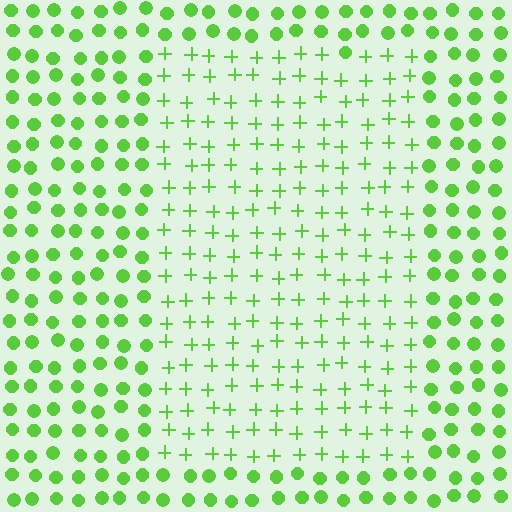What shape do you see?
I see a rectangle.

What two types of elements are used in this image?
The image uses plus signs inside the rectangle region and circles outside it.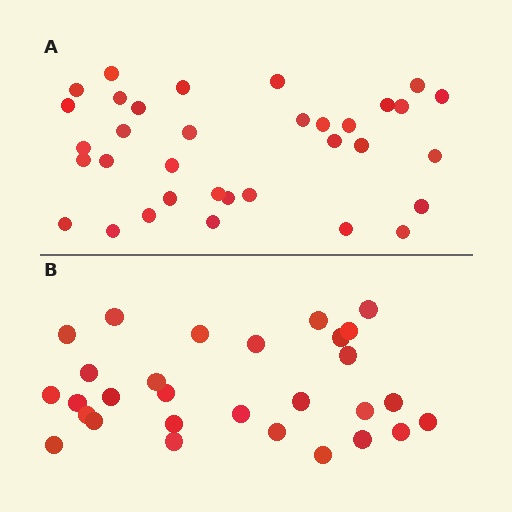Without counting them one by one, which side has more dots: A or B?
Region A (the top region) has more dots.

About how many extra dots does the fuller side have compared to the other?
Region A has about 5 more dots than region B.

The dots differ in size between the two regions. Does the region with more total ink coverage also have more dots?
No. Region B has more total ink coverage because its dots are larger, but region A actually contains more individual dots. Total area can be misleading — the number of items is what matters here.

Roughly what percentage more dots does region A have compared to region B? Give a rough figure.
About 15% more.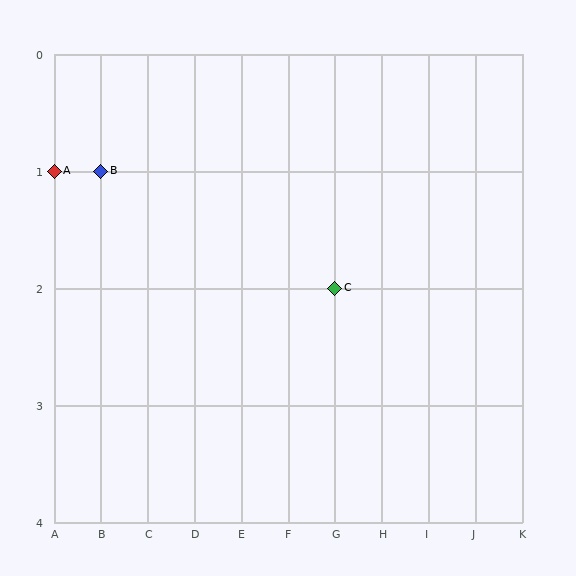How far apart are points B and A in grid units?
Points B and A are 1 column apart.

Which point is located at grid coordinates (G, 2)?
Point C is at (G, 2).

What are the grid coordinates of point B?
Point B is at grid coordinates (B, 1).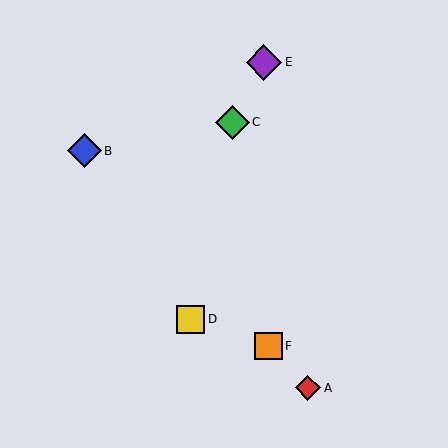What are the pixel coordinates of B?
Object B is at (84, 151).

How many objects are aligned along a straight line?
3 objects (A, B, F) are aligned along a straight line.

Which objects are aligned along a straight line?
Objects A, B, F are aligned along a straight line.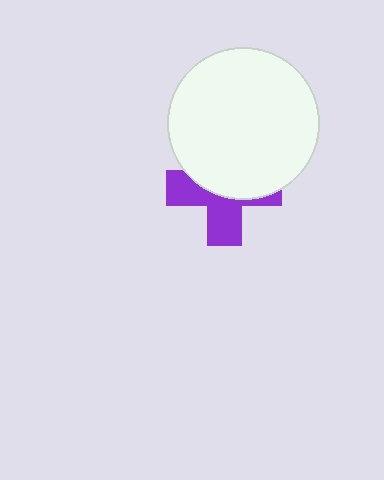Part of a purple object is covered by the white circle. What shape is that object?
It is a cross.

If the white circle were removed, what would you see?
You would see the complete purple cross.